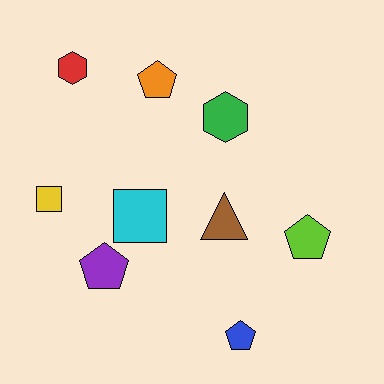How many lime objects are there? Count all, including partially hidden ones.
There is 1 lime object.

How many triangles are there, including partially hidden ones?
There is 1 triangle.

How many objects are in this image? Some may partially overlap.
There are 9 objects.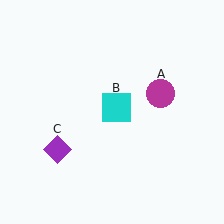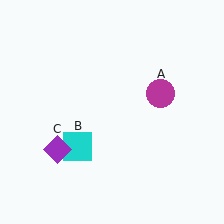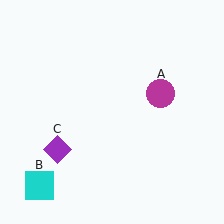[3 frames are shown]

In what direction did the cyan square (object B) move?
The cyan square (object B) moved down and to the left.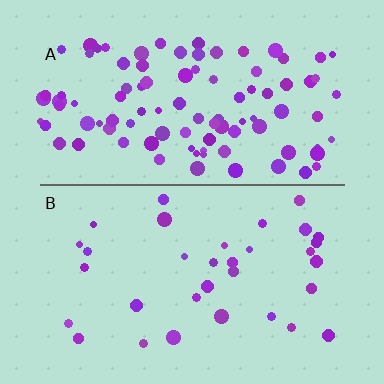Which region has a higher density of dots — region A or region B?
A (the top).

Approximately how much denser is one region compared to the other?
Approximately 3.0× — region A over region B.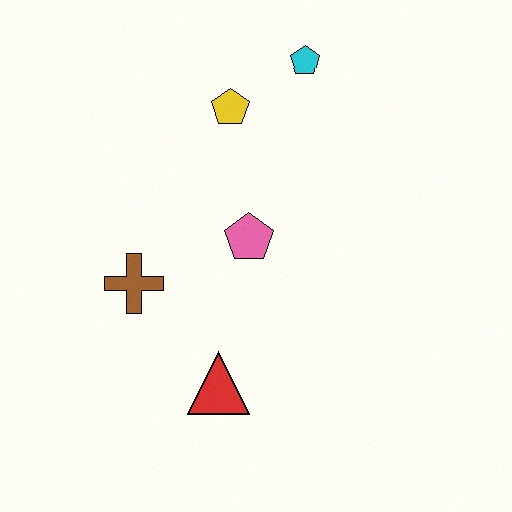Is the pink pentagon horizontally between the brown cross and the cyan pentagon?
Yes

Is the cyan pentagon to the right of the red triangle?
Yes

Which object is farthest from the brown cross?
The cyan pentagon is farthest from the brown cross.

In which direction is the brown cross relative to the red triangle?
The brown cross is above the red triangle.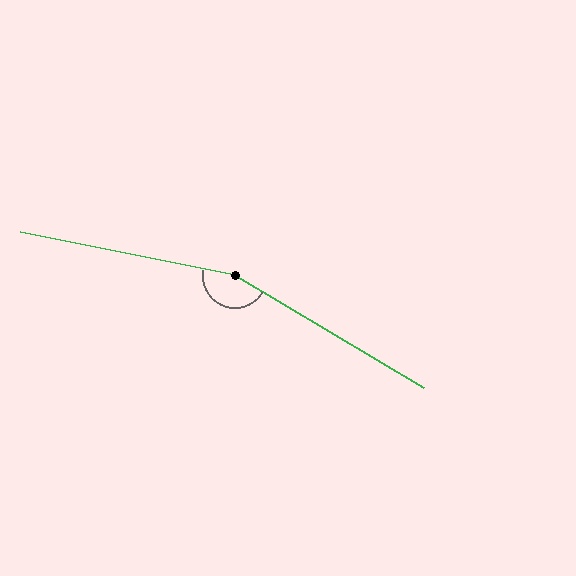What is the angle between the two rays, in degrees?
Approximately 161 degrees.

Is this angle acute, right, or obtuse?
It is obtuse.